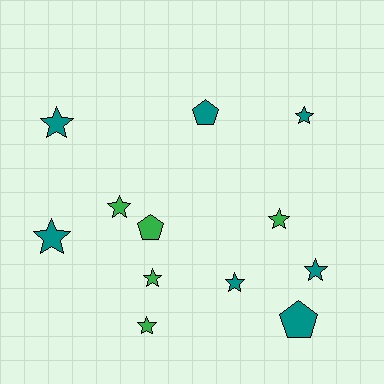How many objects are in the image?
There are 12 objects.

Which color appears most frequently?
Teal, with 7 objects.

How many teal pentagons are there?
There are 2 teal pentagons.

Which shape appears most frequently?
Star, with 9 objects.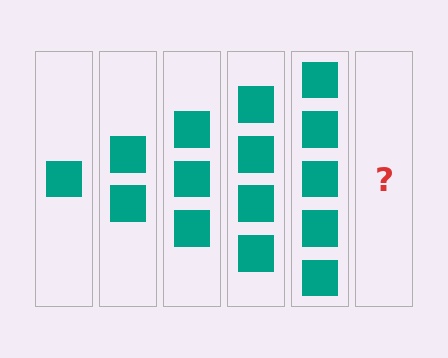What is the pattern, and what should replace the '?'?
The pattern is that each step adds one more square. The '?' should be 6 squares.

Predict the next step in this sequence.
The next step is 6 squares.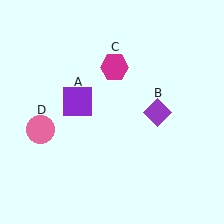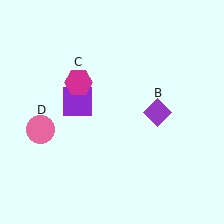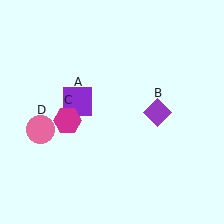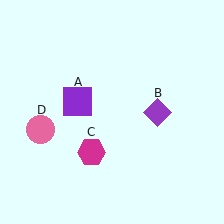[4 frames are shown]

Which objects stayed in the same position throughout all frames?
Purple square (object A) and purple diamond (object B) and pink circle (object D) remained stationary.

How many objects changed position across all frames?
1 object changed position: magenta hexagon (object C).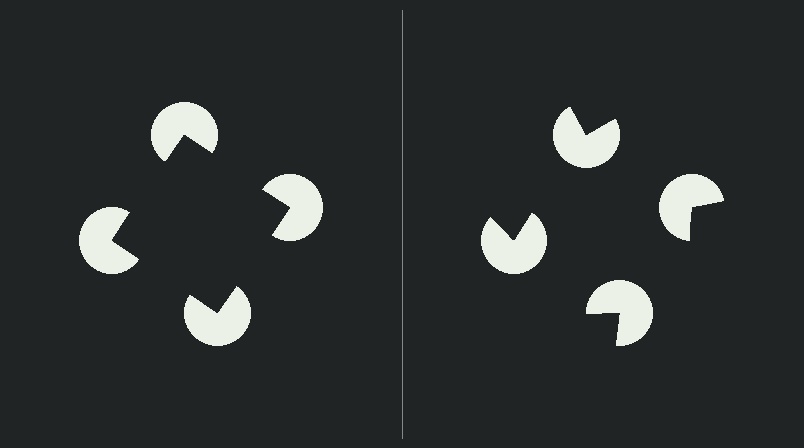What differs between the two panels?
The pac-man discs are positioned identically on both sides; only the wedge orientations differ. On the left they align to a square; on the right they are misaligned.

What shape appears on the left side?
An illusory square.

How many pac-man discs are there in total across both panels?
8 — 4 on each side.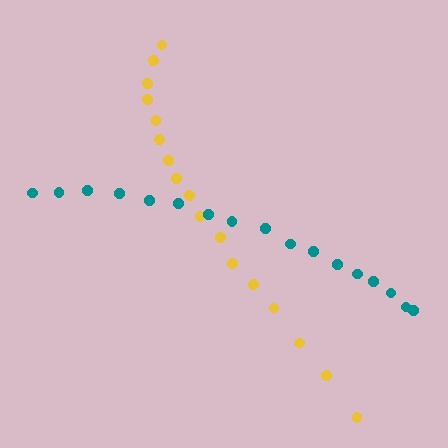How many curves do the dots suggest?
There are 2 distinct paths.